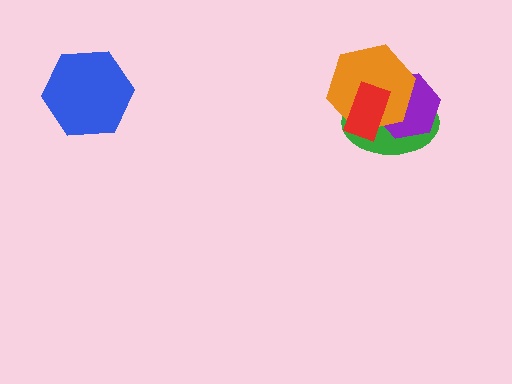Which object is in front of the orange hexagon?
The red rectangle is in front of the orange hexagon.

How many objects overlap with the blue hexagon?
0 objects overlap with the blue hexagon.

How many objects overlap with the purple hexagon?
3 objects overlap with the purple hexagon.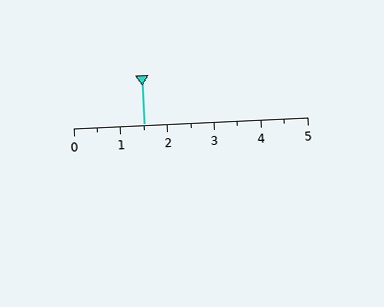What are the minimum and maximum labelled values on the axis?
The axis runs from 0 to 5.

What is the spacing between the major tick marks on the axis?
The major ticks are spaced 1 apart.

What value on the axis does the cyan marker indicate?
The marker indicates approximately 1.5.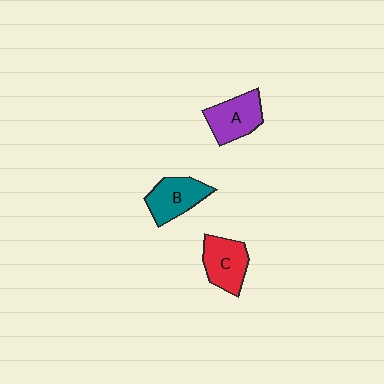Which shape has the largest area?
Shape C (red).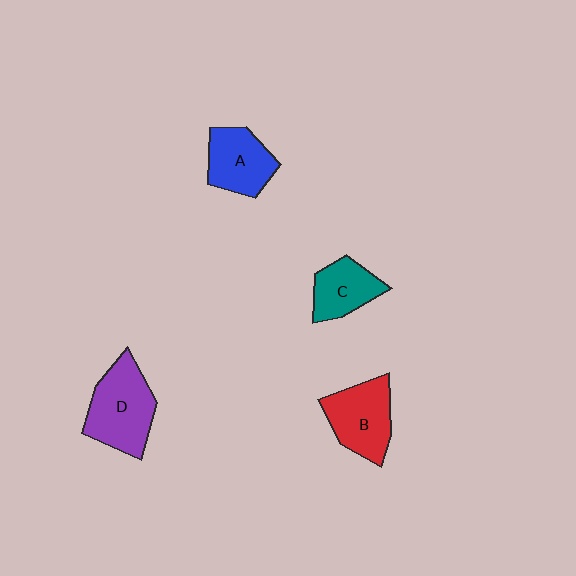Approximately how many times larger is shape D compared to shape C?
Approximately 1.6 times.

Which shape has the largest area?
Shape D (purple).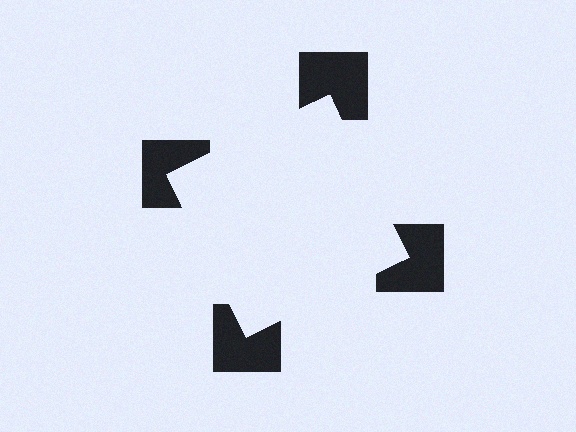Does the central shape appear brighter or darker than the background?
It typically appears slightly brighter than the background, even though no actual brightness change is drawn.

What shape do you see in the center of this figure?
An illusory square — its edges are inferred from the aligned wedge cuts in the notched squares, not physically drawn.